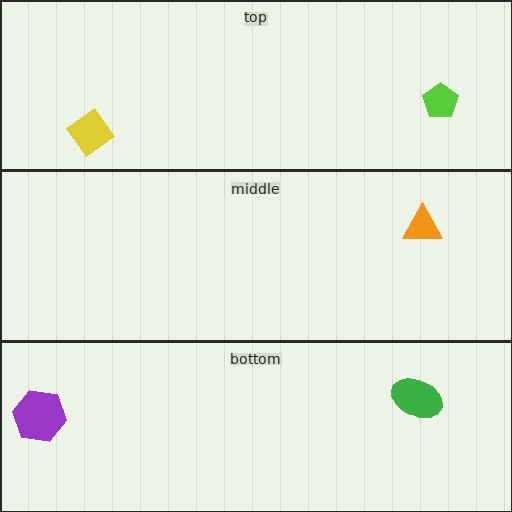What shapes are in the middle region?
The orange triangle.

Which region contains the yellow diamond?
The top region.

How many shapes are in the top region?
2.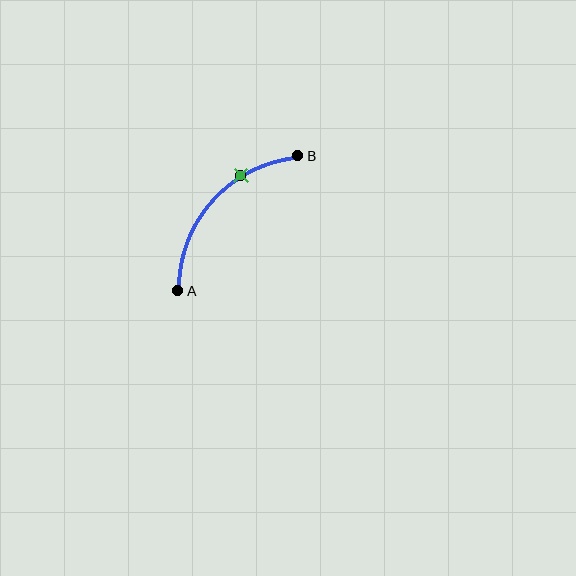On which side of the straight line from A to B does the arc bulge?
The arc bulges above and to the left of the straight line connecting A and B.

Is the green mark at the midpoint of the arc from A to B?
No. The green mark lies on the arc but is closer to endpoint B. The arc midpoint would be at the point on the curve equidistant along the arc from both A and B.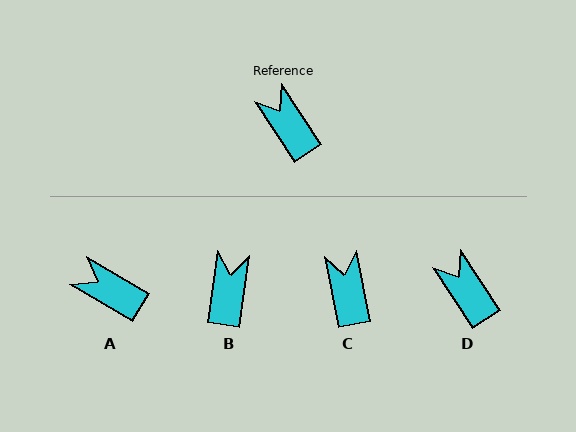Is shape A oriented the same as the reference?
No, it is off by about 26 degrees.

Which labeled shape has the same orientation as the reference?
D.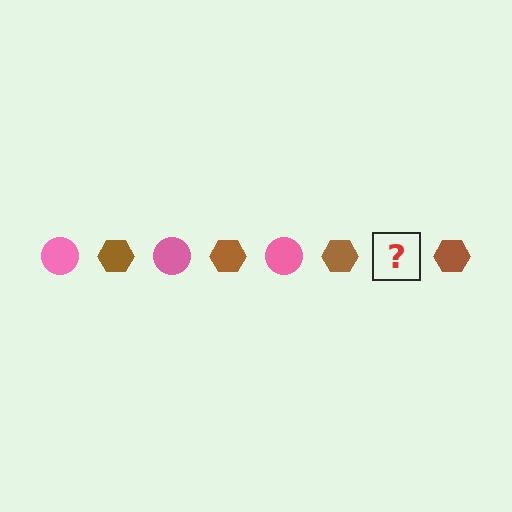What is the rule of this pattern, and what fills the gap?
The rule is that the pattern alternates between pink circle and brown hexagon. The gap should be filled with a pink circle.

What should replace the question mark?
The question mark should be replaced with a pink circle.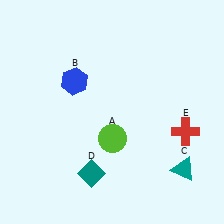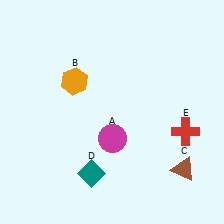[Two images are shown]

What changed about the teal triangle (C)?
In Image 1, C is teal. In Image 2, it changed to brown.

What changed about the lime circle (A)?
In Image 1, A is lime. In Image 2, it changed to magenta.